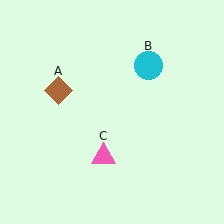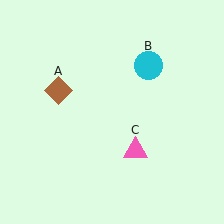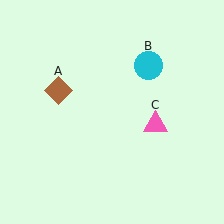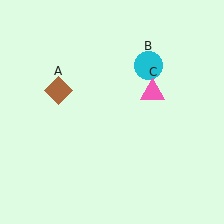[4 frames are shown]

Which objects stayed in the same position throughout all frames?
Brown diamond (object A) and cyan circle (object B) remained stationary.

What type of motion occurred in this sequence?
The pink triangle (object C) rotated counterclockwise around the center of the scene.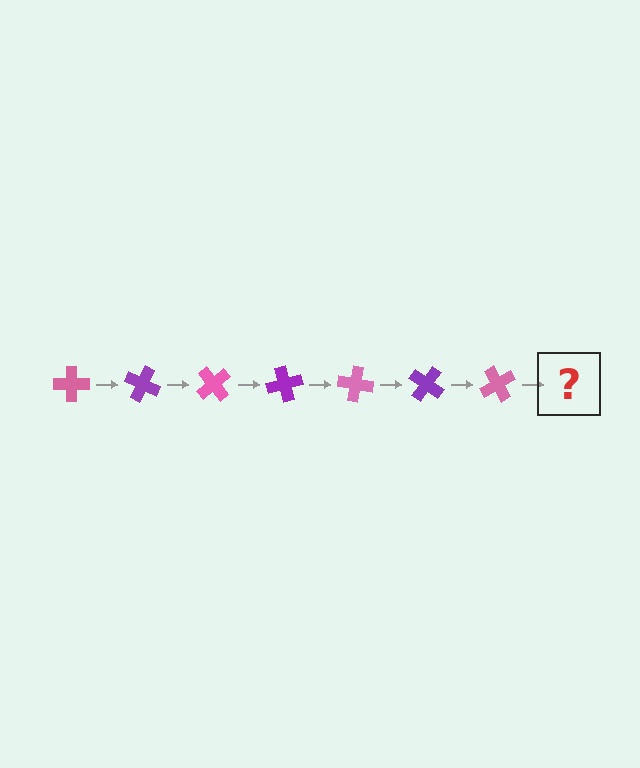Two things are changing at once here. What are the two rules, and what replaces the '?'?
The two rules are that it rotates 25 degrees each step and the color cycles through pink and purple. The '?' should be a purple cross, rotated 175 degrees from the start.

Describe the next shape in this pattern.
It should be a purple cross, rotated 175 degrees from the start.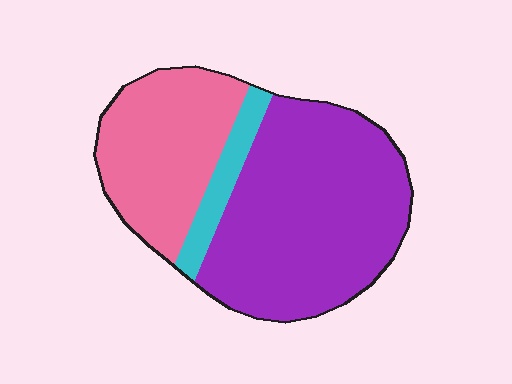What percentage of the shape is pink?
Pink covers 33% of the shape.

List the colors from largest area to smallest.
From largest to smallest: purple, pink, cyan.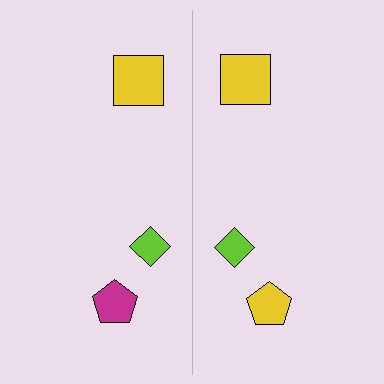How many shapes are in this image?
There are 6 shapes in this image.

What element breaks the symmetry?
The yellow pentagon on the right side breaks the symmetry — its mirror counterpart is magenta.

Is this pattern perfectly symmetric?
No, the pattern is not perfectly symmetric. The yellow pentagon on the right side breaks the symmetry — its mirror counterpart is magenta.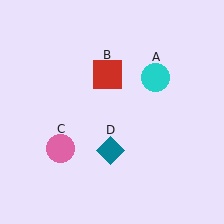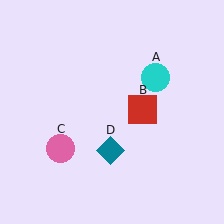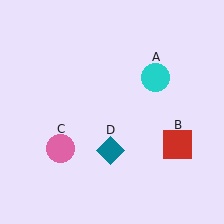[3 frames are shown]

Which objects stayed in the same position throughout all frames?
Cyan circle (object A) and pink circle (object C) and teal diamond (object D) remained stationary.